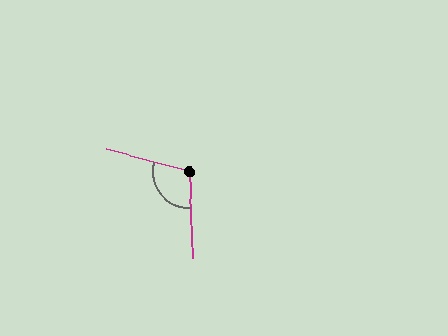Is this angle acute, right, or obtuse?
It is obtuse.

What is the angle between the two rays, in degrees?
Approximately 107 degrees.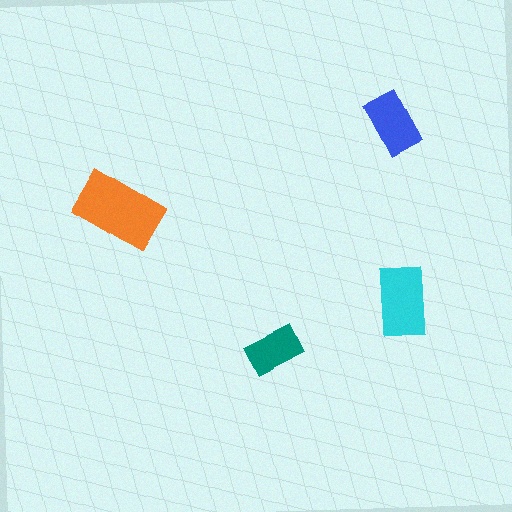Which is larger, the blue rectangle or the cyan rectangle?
The cyan one.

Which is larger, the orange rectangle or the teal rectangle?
The orange one.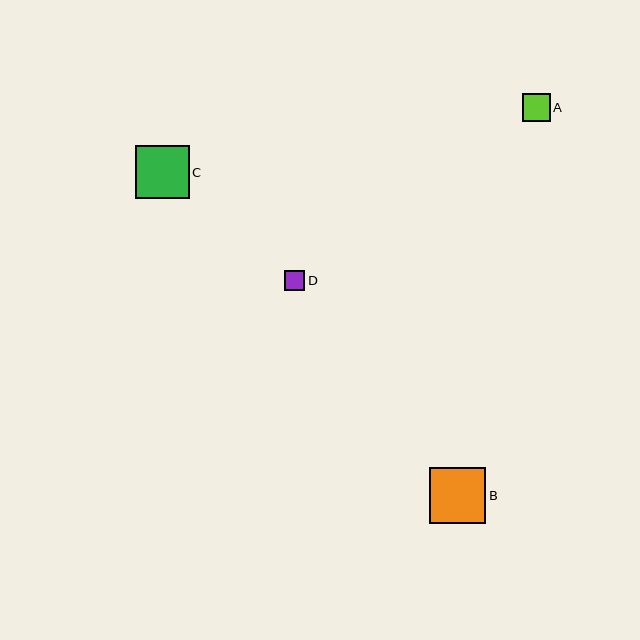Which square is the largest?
Square B is the largest with a size of approximately 56 pixels.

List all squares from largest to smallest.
From largest to smallest: B, C, A, D.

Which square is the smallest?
Square D is the smallest with a size of approximately 20 pixels.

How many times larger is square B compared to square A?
Square B is approximately 2.0 times the size of square A.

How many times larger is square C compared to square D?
Square C is approximately 2.7 times the size of square D.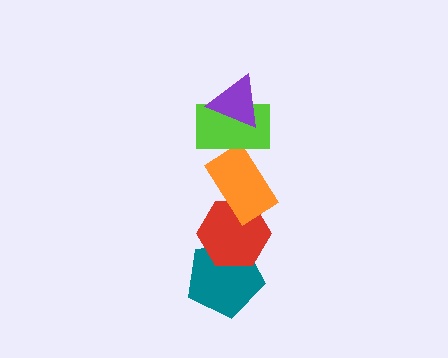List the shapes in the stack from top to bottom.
From top to bottom: the purple triangle, the lime rectangle, the orange rectangle, the red hexagon, the teal pentagon.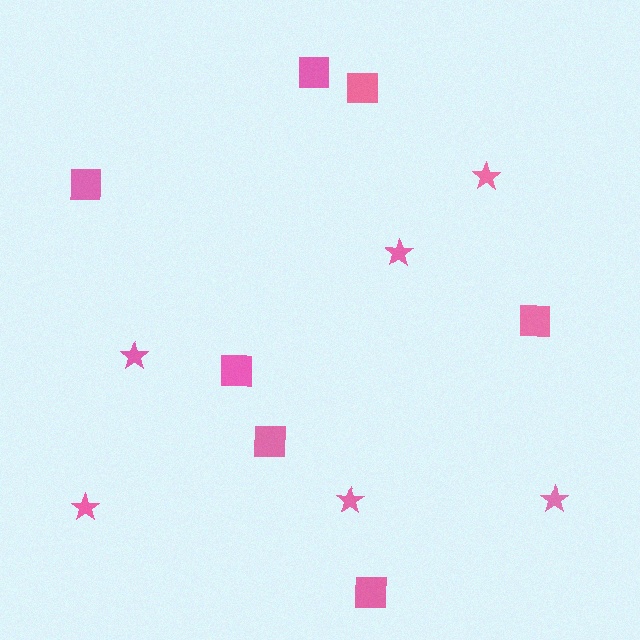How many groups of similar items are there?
There are 2 groups: one group of squares (7) and one group of stars (6).